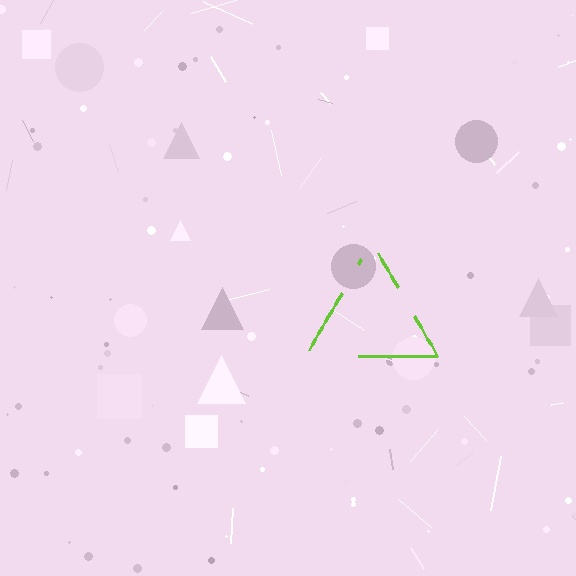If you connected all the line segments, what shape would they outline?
They would outline a triangle.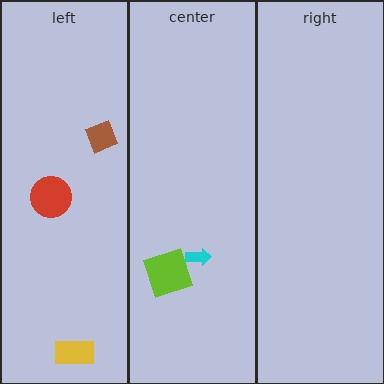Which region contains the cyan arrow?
The center region.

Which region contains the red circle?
The left region.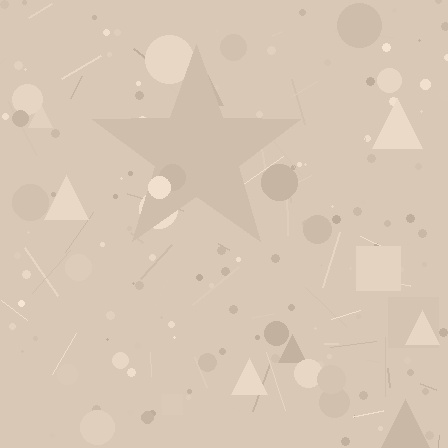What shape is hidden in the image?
A star is hidden in the image.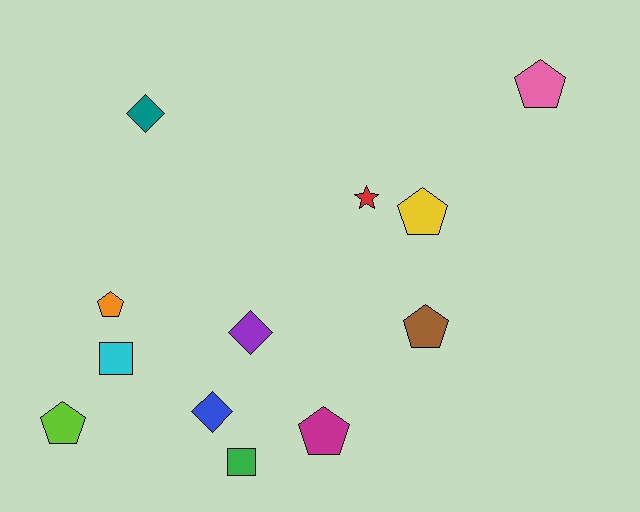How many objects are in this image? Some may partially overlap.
There are 12 objects.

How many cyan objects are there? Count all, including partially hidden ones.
There is 1 cyan object.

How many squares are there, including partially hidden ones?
There are 2 squares.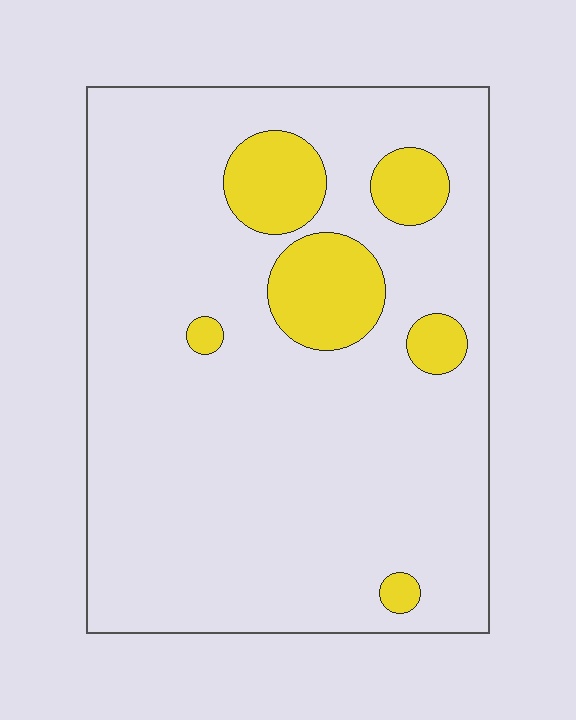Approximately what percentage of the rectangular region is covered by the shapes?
Approximately 15%.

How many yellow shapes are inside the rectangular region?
6.